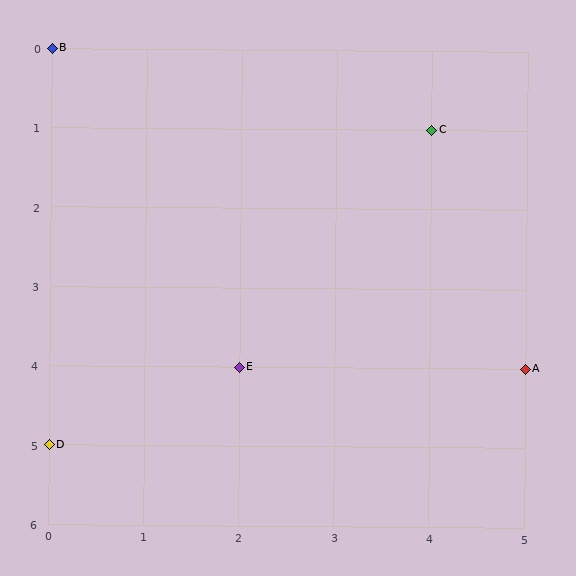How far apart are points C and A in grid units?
Points C and A are 1 column and 3 rows apart (about 3.2 grid units diagonally).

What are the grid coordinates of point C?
Point C is at grid coordinates (4, 1).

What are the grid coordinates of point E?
Point E is at grid coordinates (2, 4).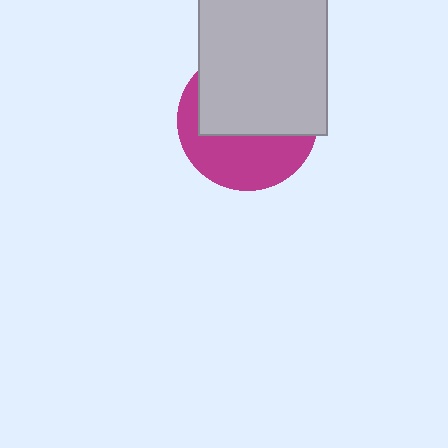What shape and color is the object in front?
The object in front is a light gray rectangle.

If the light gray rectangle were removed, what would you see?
You would see the complete magenta circle.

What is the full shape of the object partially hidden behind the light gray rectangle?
The partially hidden object is a magenta circle.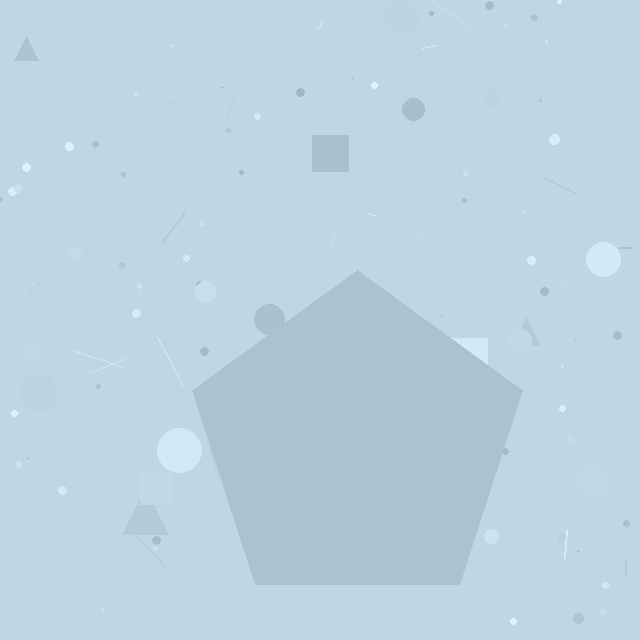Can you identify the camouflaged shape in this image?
The camouflaged shape is a pentagon.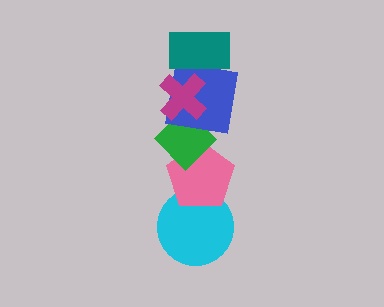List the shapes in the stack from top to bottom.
From top to bottom: the teal rectangle, the magenta cross, the blue square, the green diamond, the pink pentagon, the cyan circle.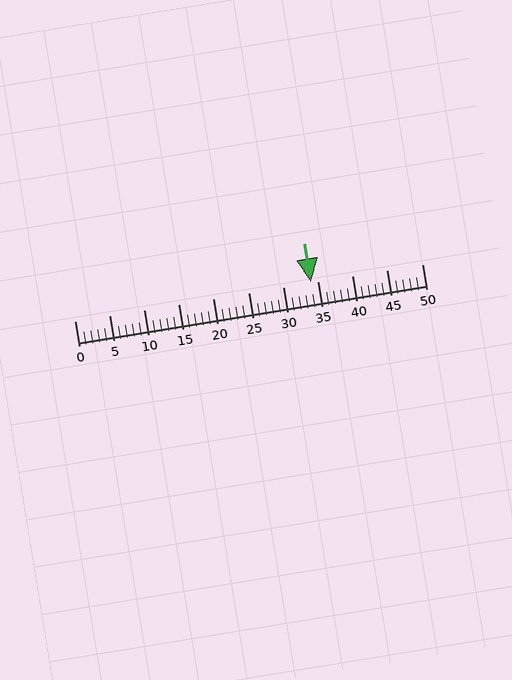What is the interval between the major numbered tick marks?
The major tick marks are spaced 5 units apart.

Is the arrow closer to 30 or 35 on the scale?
The arrow is closer to 35.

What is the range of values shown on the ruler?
The ruler shows values from 0 to 50.